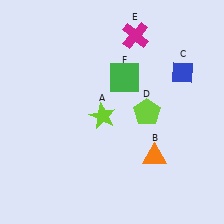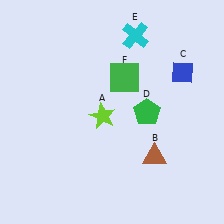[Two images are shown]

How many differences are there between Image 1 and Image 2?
There are 3 differences between the two images.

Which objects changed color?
B changed from orange to brown. D changed from lime to green. E changed from magenta to cyan.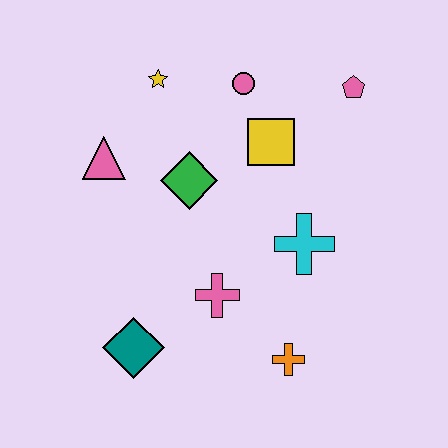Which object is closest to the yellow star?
The pink circle is closest to the yellow star.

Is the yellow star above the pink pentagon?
Yes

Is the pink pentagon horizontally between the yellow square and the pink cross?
No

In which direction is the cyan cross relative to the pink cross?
The cyan cross is to the right of the pink cross.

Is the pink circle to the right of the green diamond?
Yes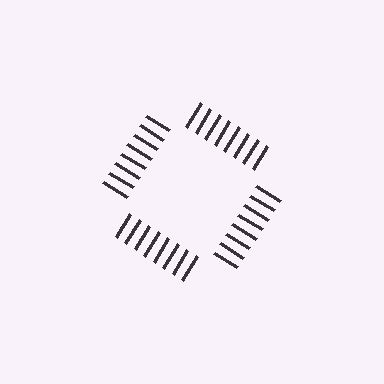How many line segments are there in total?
32 — 8 along each of the 4 edges.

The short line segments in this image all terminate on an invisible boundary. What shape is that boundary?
An illusory square — the line segments terminate on its edges but no continuous stroke is drawn.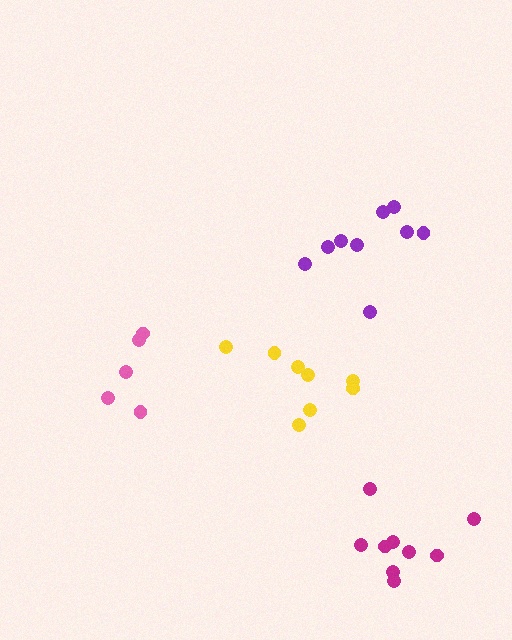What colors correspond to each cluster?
The clusters are colored: magenta, pink, yellow, purple.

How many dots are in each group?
Group 1: 9 dots, Group 2: 5 dots, Group 3: 8 dots, Group 4: 9 dots (31 total).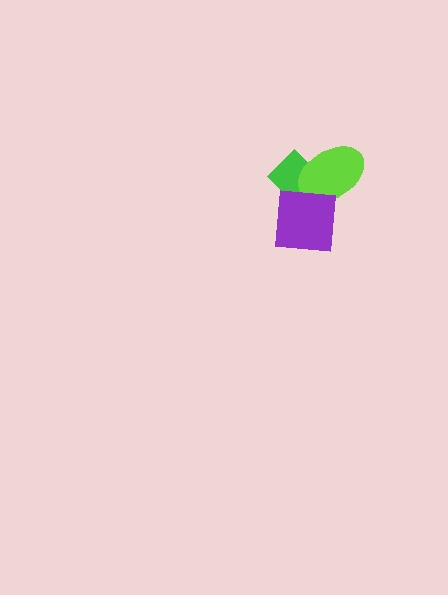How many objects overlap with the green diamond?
2 objects overlap with the green diamond.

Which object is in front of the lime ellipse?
The purple square is in front of the lime ellipse.